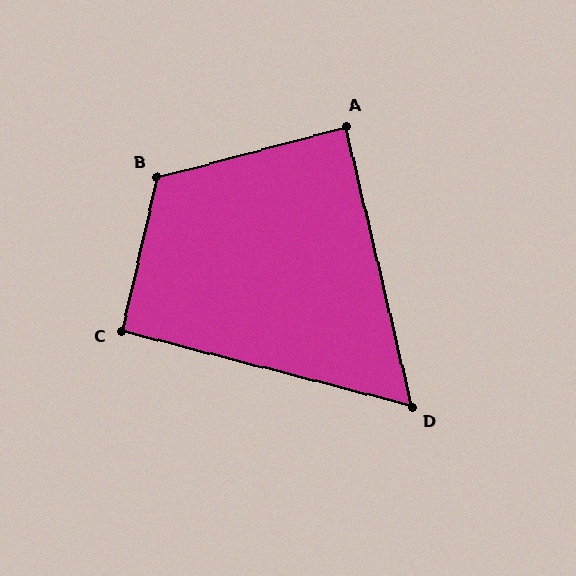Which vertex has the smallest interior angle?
D, at approximately 62 degrees.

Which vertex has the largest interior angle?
B, at approximately 118 degrees.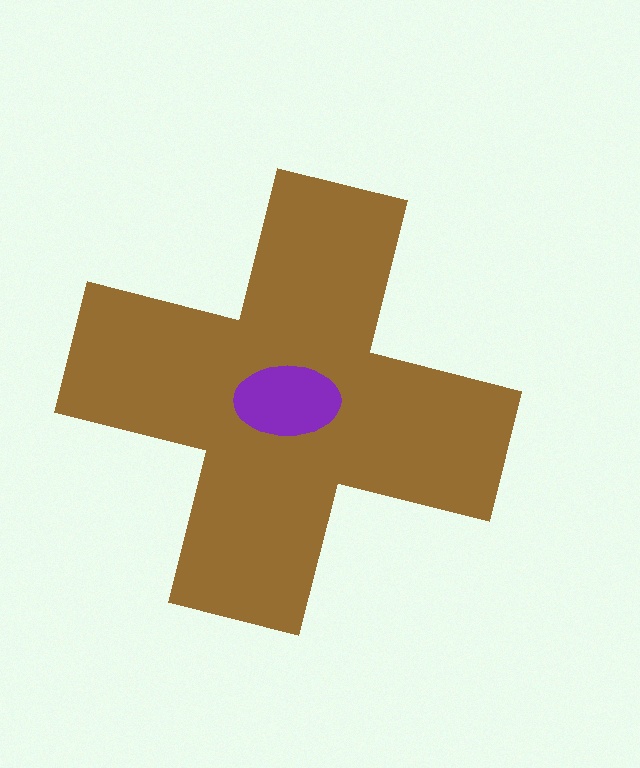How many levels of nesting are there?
2.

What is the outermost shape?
The brown cross.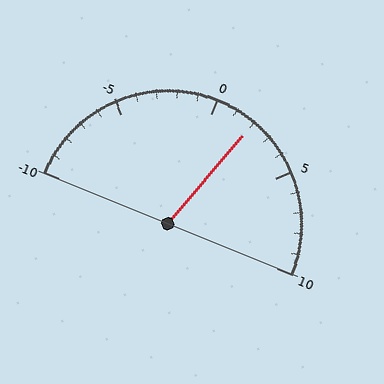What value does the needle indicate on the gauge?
The needle indicates approximately 2.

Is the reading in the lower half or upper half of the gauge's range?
The reading is in the upper half of the range (-10 to 10).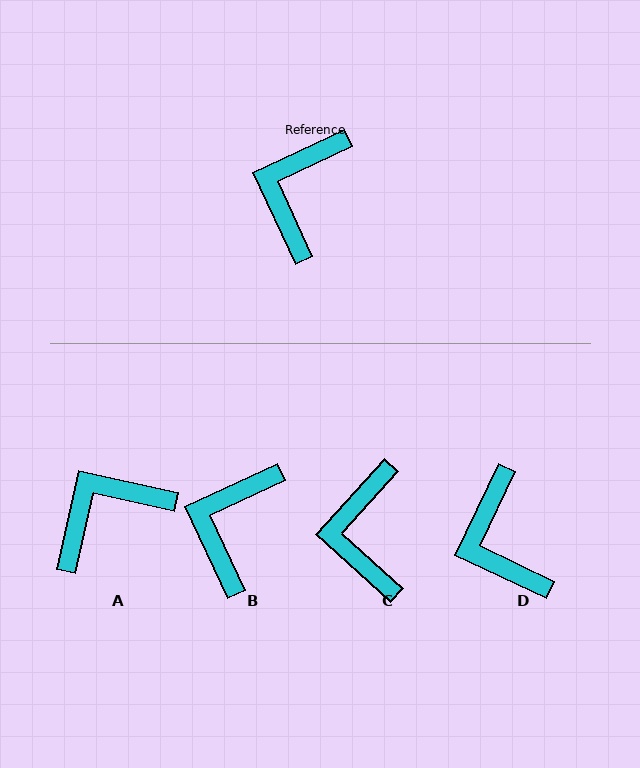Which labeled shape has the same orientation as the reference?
B.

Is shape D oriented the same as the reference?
No, it is off by about 40 degrees.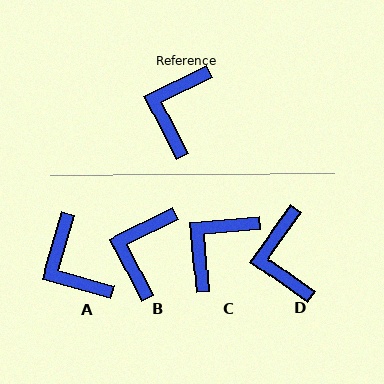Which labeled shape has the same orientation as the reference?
B.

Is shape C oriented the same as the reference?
No, it is off by about 22 degrees.